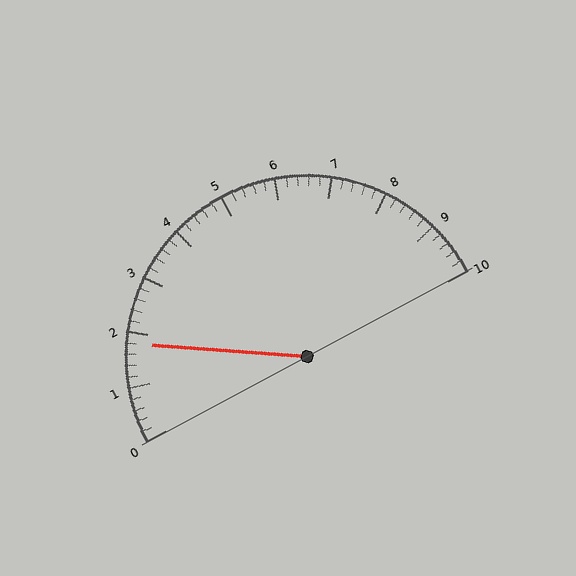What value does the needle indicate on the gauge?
The needle indicates approximately 1.8.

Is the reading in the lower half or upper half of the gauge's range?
The reading is in the lower half of the range (0 to 10).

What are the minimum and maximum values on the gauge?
The gauge ranges from 0 to 10.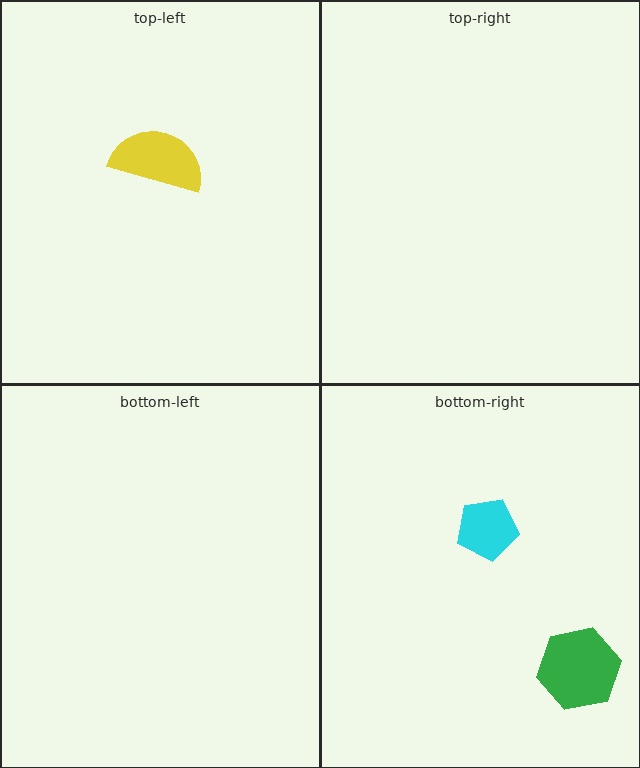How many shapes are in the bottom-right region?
2.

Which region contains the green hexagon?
The bottom-right region.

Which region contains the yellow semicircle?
The top-left region.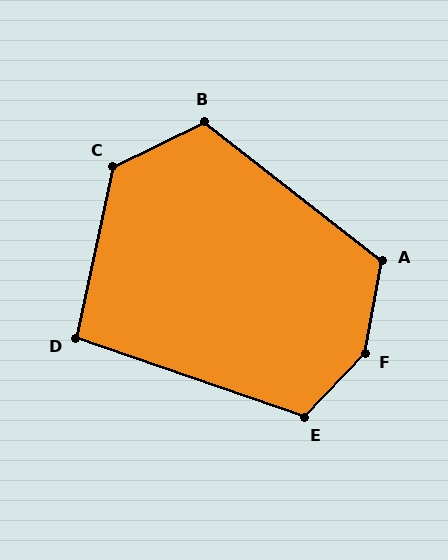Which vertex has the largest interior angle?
F, at approximately 147 degrees.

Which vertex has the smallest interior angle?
D, at approximately 97 degrees.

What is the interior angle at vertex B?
Approximately 116 degrees (obtuse).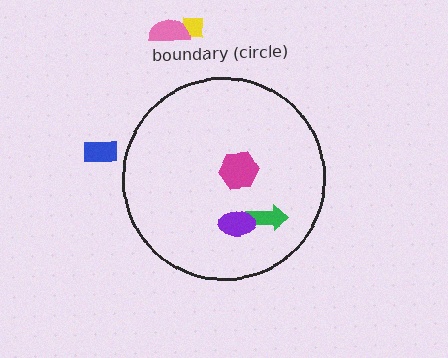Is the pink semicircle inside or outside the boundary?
Outside.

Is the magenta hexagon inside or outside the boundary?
Inside.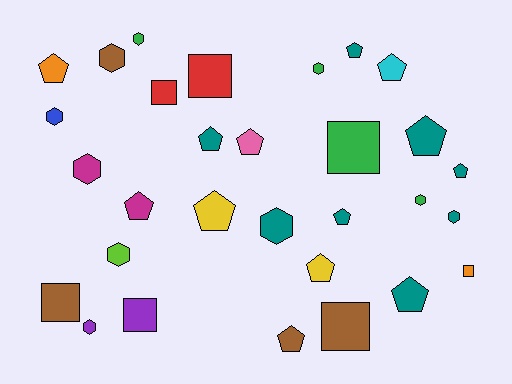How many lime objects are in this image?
There is 1 lime object.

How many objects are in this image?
There are 30 objects.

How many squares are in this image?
There are 7 squares.